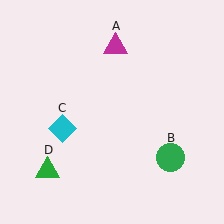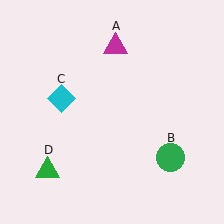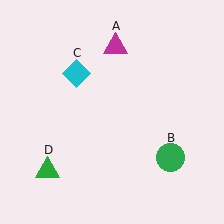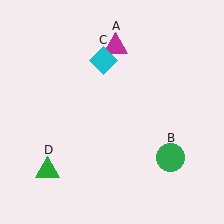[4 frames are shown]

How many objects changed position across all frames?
1 object changed position: cyan diamond (object C).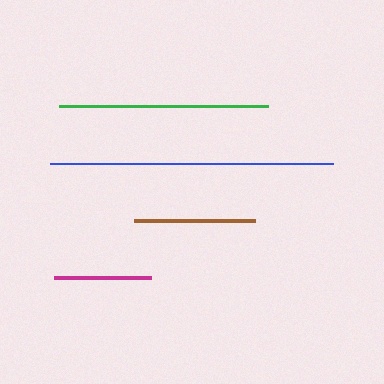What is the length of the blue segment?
The blue segment is approximately 282 pixels long.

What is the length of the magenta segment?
The magenta segment is approximately 97 pixels long.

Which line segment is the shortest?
The magenta line is the shortest at approximately 97 pixels.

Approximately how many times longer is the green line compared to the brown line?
The green line is approximately 1.7 times the length of the brown line.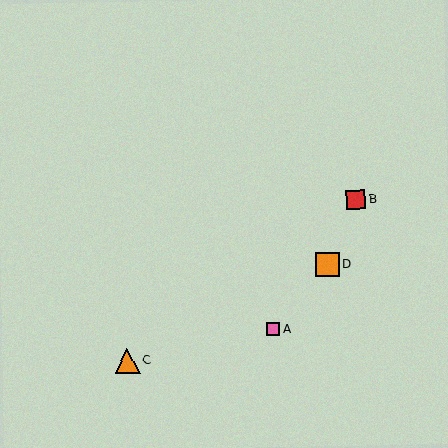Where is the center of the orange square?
The center of the orange square is at (327, 265).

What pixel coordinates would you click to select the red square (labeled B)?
Click at (356, 200) to select the red square B.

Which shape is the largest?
The orange triangle (labeled C) is the largest.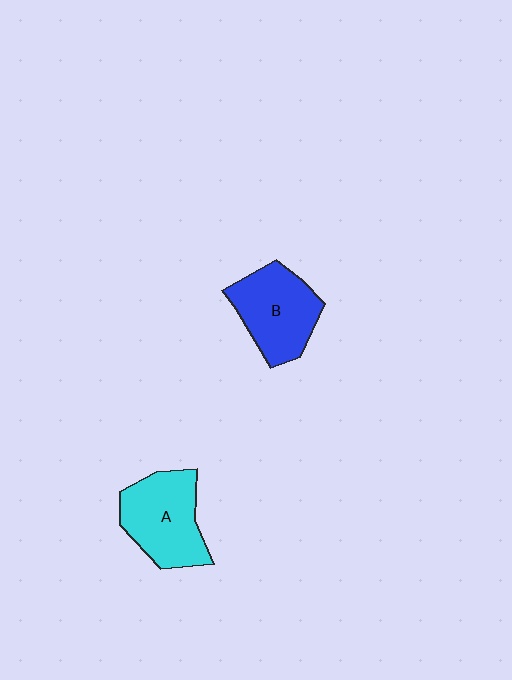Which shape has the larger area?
Shape A (cyan).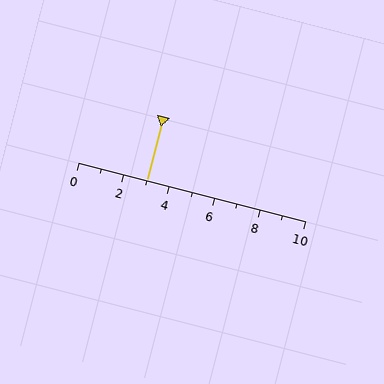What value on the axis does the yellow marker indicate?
The marker indicates approximately 3.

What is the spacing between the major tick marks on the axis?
The major ticks are spaced 2 apart.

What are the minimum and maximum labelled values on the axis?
The axis runs from 0 to 10.